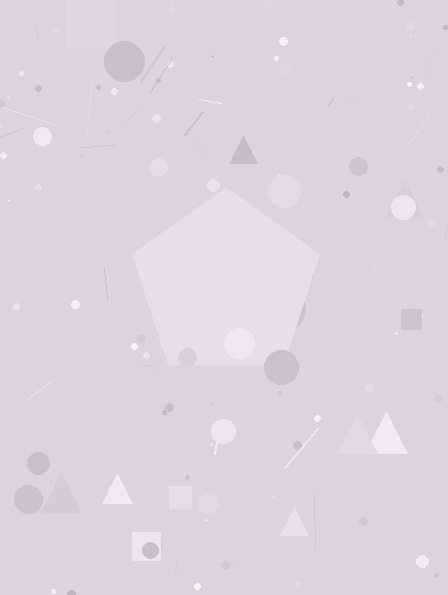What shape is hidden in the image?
A pentagon is hidden in the image.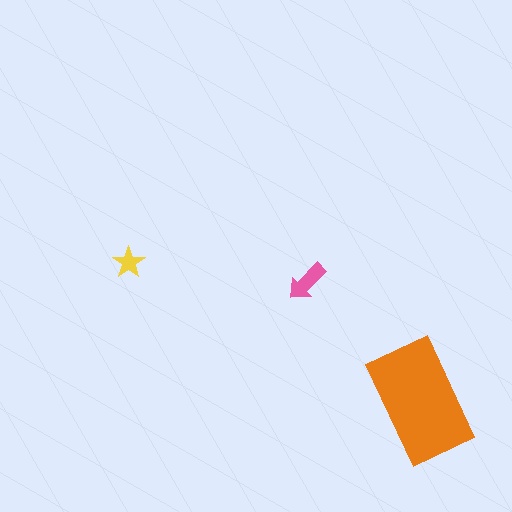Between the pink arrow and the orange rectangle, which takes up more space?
The orange rectangle.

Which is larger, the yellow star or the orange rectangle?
The orange rectangle.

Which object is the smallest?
The yellow star.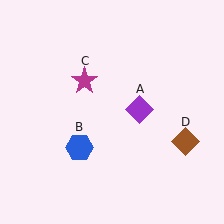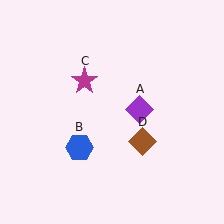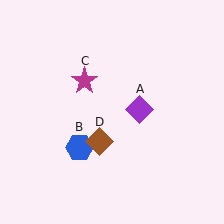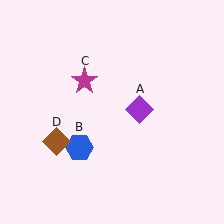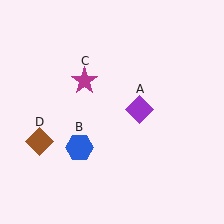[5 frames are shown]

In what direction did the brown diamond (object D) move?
The brown diamond (object D) moved left.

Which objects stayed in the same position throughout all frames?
Purple diamond (object A) and blue hexagon (object B) and magenta star (object C) remained stationary.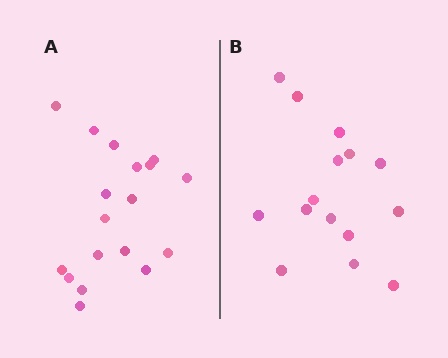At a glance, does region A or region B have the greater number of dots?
Region A (the left region) has more dots.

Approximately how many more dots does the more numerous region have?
Region A has just a few more — roughly 2 or 3 more dots than region B.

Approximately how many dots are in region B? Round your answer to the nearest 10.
About 20 dots. (The exact count is 15, which rounds to 20.)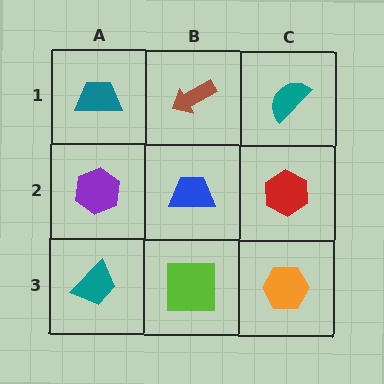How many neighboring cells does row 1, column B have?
3.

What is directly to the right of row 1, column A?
A brown arrow.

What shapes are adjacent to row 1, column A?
A purple hexagon (row 2, column A), a brown arrow (row 1, column B).